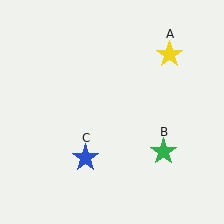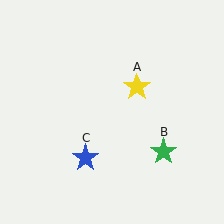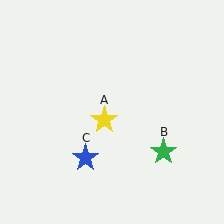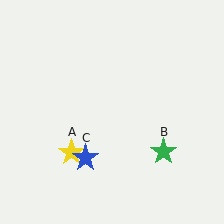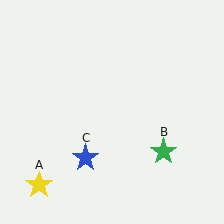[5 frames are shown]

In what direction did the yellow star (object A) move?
The yellow star (object A) moved down and to the left.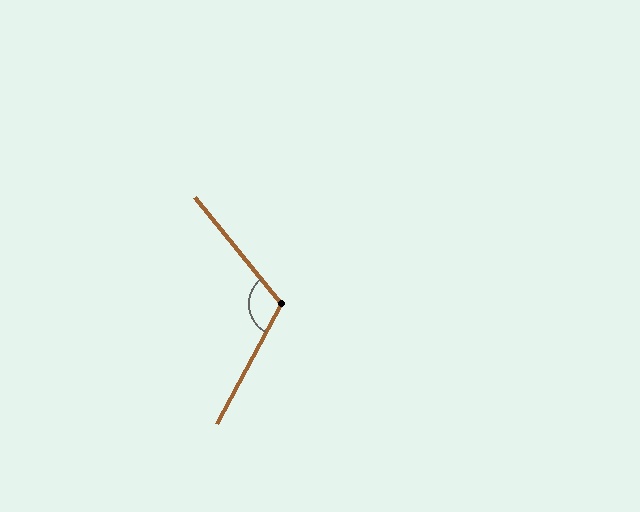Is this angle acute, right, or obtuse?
It is obtuse.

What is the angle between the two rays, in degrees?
Approximately 113 degrees.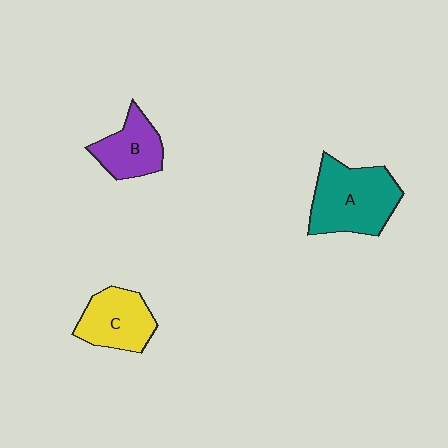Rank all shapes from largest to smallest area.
From largest to smallest: A (teal), C (yellow), B (purple).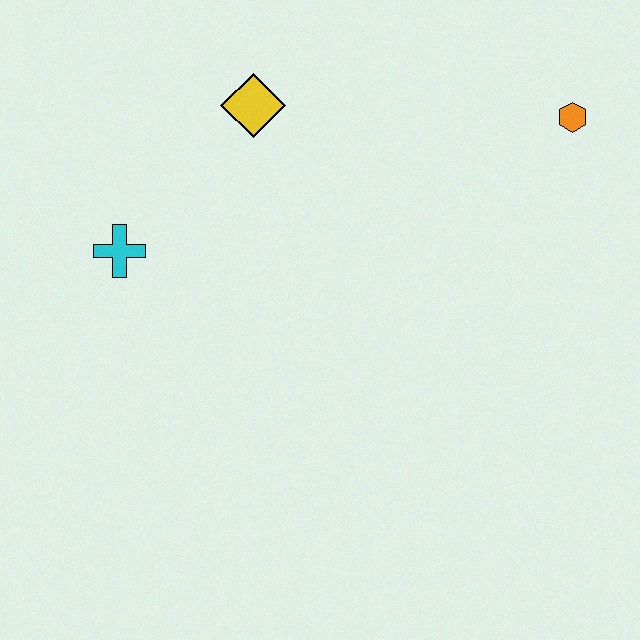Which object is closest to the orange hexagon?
The yellow diamond is closest to the orange hexagon.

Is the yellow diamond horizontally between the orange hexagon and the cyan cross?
Yes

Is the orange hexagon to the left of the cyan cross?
No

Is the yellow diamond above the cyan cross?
Yes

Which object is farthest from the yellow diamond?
The orange hexagon is farthest from the yellow diamond.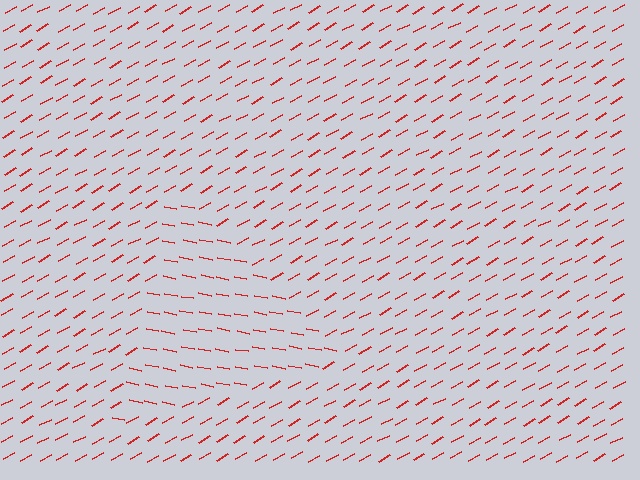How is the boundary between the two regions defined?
The boundary is defined purely by a change in line orientation (approximately 40 degrees difference). All lines are the same color and thickness.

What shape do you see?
I see a triangle.